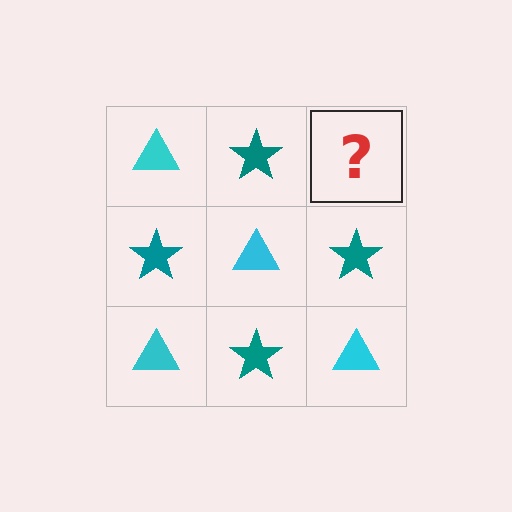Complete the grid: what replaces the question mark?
The question mark should be replaced with a cyan triangle.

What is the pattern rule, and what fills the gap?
The rule is that it alternates cyan triangle and teal star in a checkerboard pattern. The gap should be filled with a cyan triangle.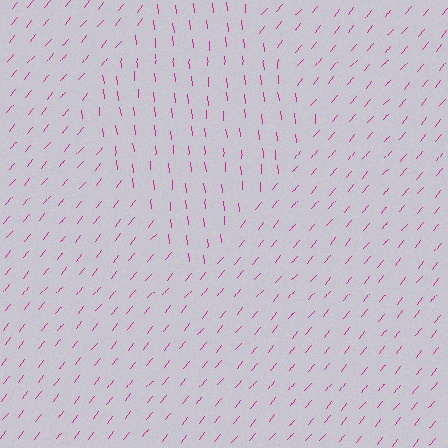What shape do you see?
I see a diamond.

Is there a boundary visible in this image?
Yes, there is a texture boundary formed by a change in line orientation.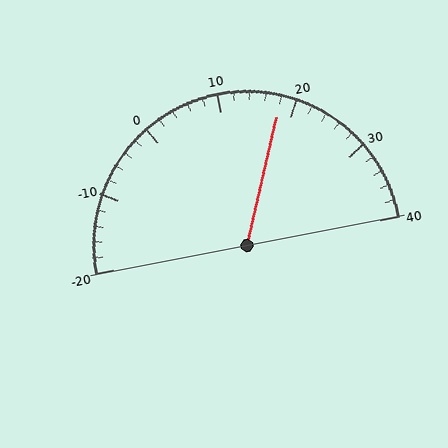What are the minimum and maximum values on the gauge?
The gauge ranges from -20 to 40.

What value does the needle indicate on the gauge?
The needle indicates approximately 18.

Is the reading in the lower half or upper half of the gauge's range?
The reading is in the upper half of the range (-20 to 40).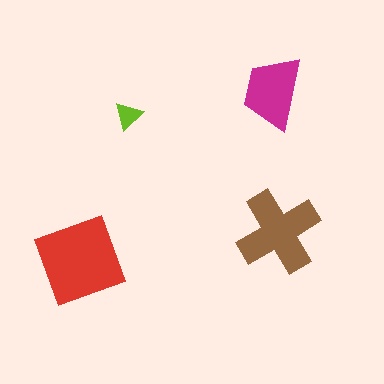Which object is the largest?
The red diamond.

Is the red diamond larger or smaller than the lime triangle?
Larger.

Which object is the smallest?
The lime triangle.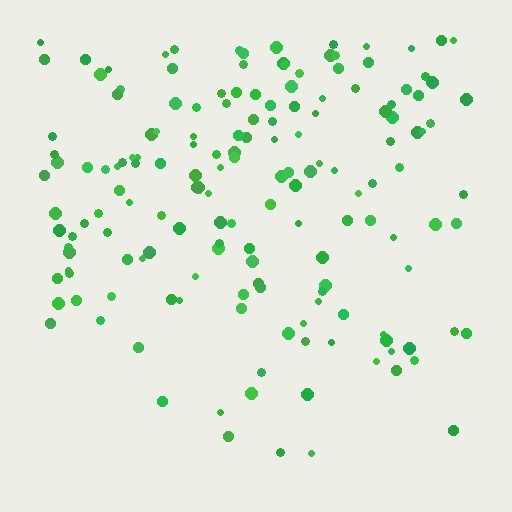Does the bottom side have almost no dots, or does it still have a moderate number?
Still a moderate number, just noticeably fewer than the top.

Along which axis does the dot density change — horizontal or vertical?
Vertical.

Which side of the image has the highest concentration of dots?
The top.